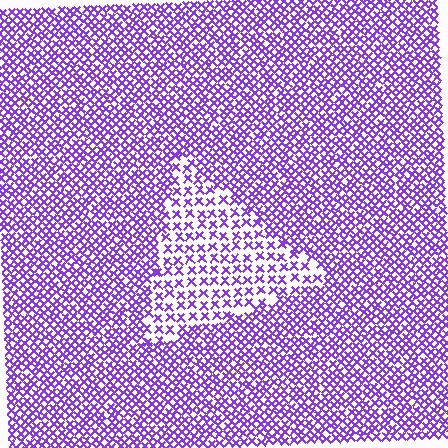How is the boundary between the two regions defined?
The boundary is defined by a change in element density (approximately 1.9x ratio). All elements are the same color, size, and shape.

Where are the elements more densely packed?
The elements are more densely packed outside the triangle boundary.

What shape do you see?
I see a triangle.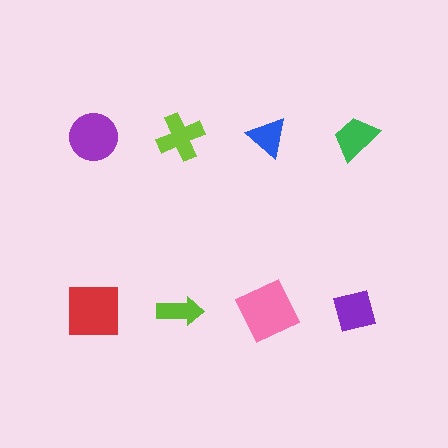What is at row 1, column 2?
A lime cross.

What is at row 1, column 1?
A purple circle.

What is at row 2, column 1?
A red square.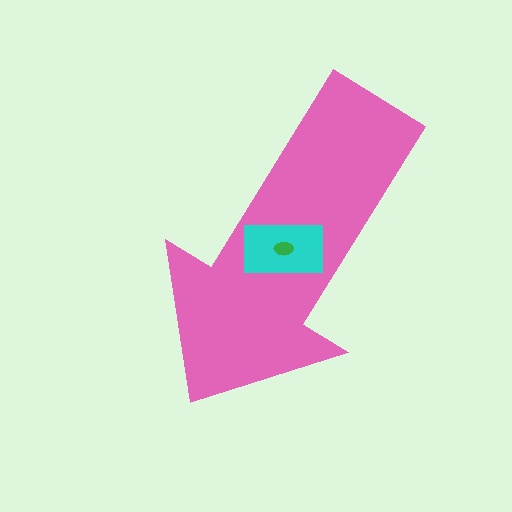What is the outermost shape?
The pink arrow.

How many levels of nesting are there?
3.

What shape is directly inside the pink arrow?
The cyan rectangle.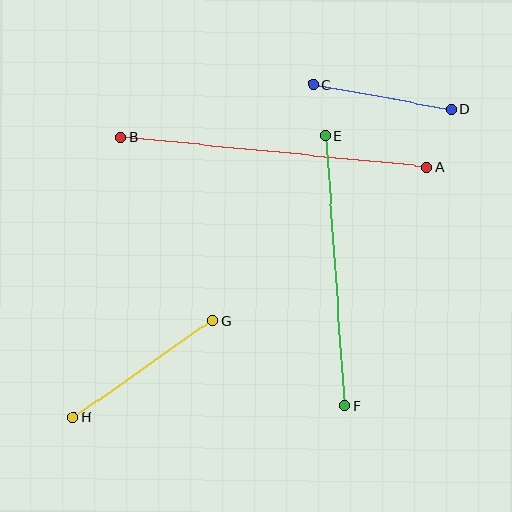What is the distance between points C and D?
The distance is approximately 141 pixels.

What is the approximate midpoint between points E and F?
The midpoint is at approximately (335, 270) pixels.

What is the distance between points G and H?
The distance is approximately 171 pixels.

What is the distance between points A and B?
The distance is approximately 308 pixels.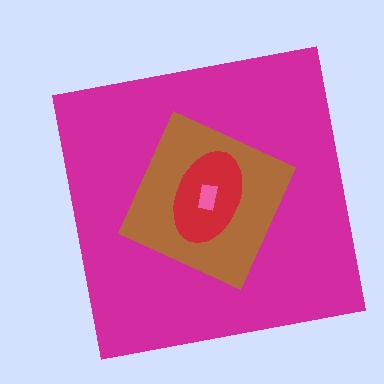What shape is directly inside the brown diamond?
The red ellipse.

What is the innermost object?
The pink rectangle.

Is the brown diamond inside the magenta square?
Yes.